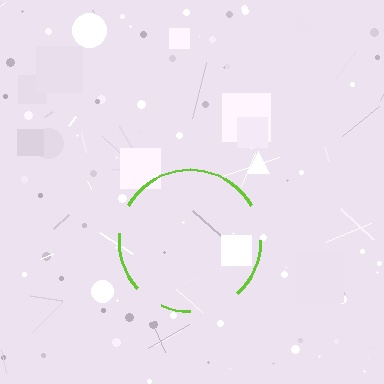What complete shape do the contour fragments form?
The contour fragments form a circle.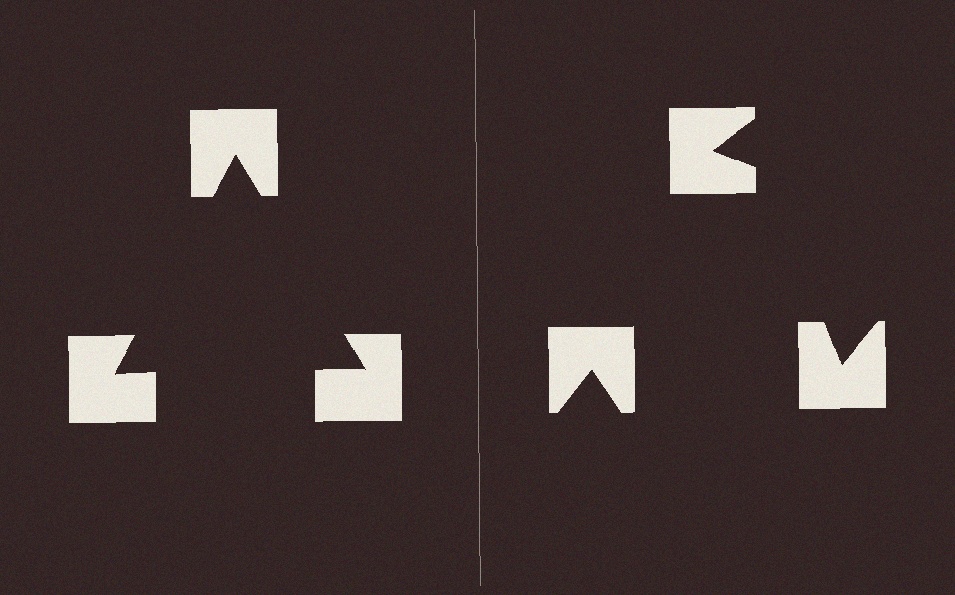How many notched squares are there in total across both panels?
6 — 3 on each side.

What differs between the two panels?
The notched squares are positioned identically on both sides; only the wedge orientations differ. On the left they align to a triangle; on the right they are misaligned.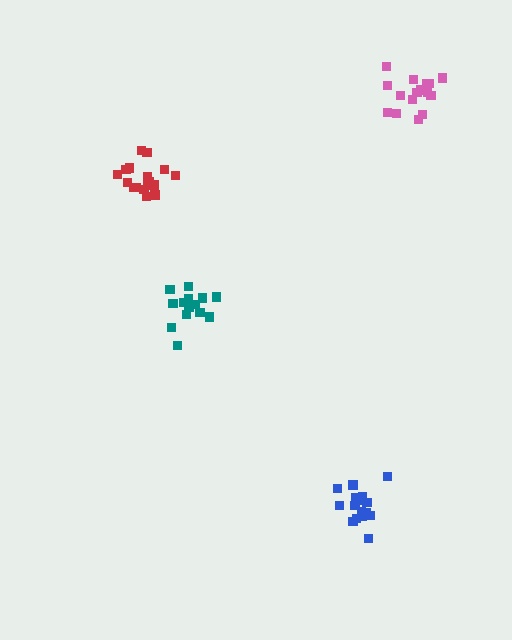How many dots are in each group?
Group 1: 14 dots, Group 2: 17 dots, Group 3: 16 dots, Group 4: 18 dots (65 total).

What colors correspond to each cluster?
The clusters are colored: teal, blue, pink, red.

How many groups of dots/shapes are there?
There are 4 groups.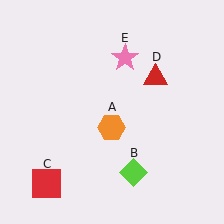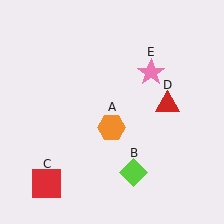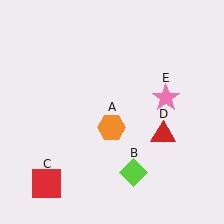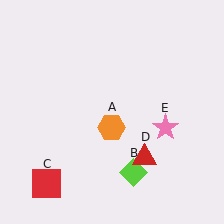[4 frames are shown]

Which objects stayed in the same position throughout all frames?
Orange hexagon (object A) and lime diamond (object B) and red square (object C) remained stationary.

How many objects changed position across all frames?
2 objects changed position: red triangle (object D), pink star (object E).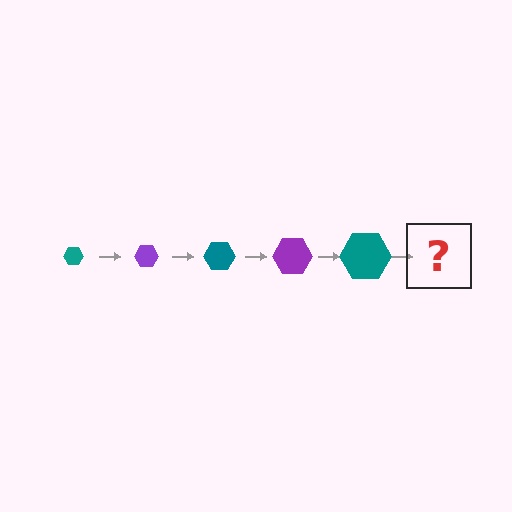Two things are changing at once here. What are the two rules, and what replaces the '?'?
The two rules are that the hexagon grows larger each step and the color cycles through teal and purple. The '?' should be a purple hexagon, larger than the previous one.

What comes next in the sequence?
The next element should be a purple hexagon, larger than the previous one.